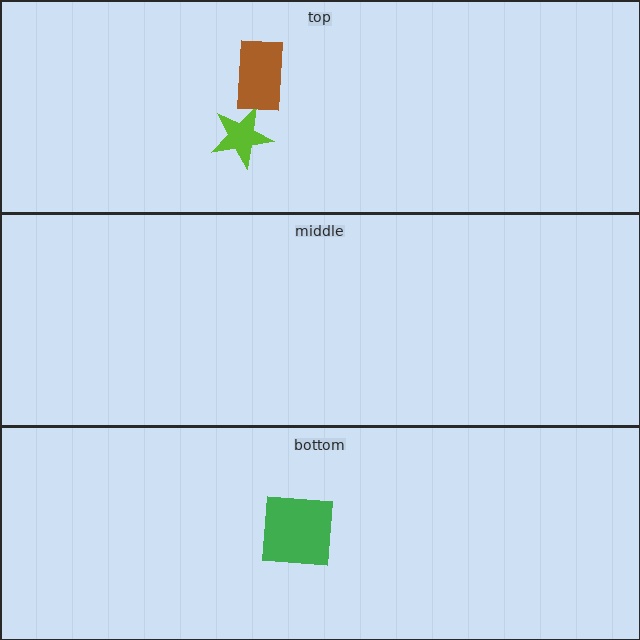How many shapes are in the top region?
2.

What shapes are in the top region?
The lime star, the brown rectangle.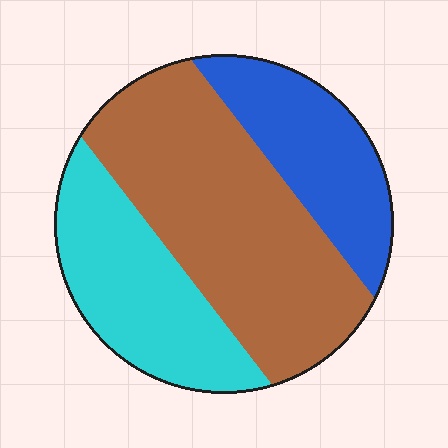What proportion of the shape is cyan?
Cyan takes up between a quarter and a half of the shape.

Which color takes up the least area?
Blue, at roughly 25%.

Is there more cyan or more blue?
Cyan.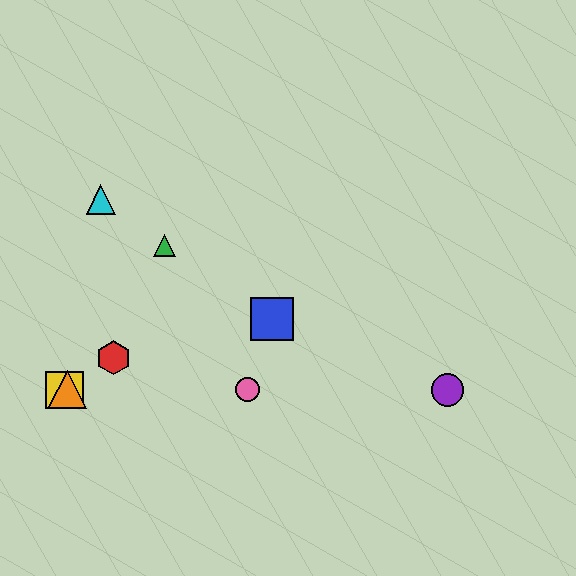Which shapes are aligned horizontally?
The yellow square, the purple circle, the orange triangle, the pink circle are aligned horizontally.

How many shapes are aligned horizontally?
4 shapes (the yellow square, the purple circle, the orange triangle, the pink circle) are aligned horizontally.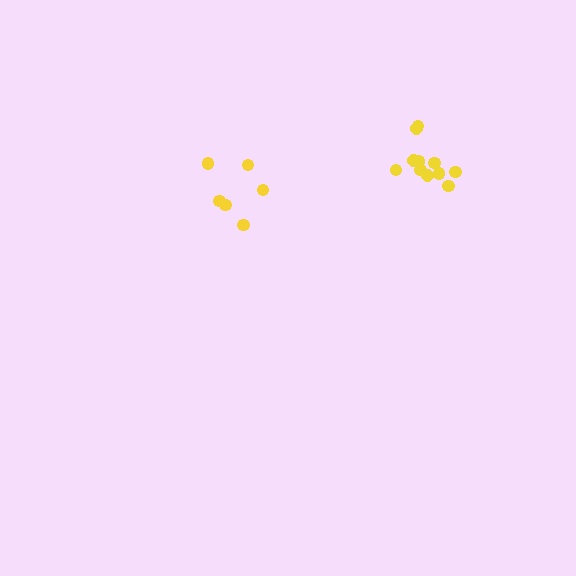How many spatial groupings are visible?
There are 2 spatial groupings.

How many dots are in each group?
Group 1: 11 dots, Group 2: 6 dots (17 total).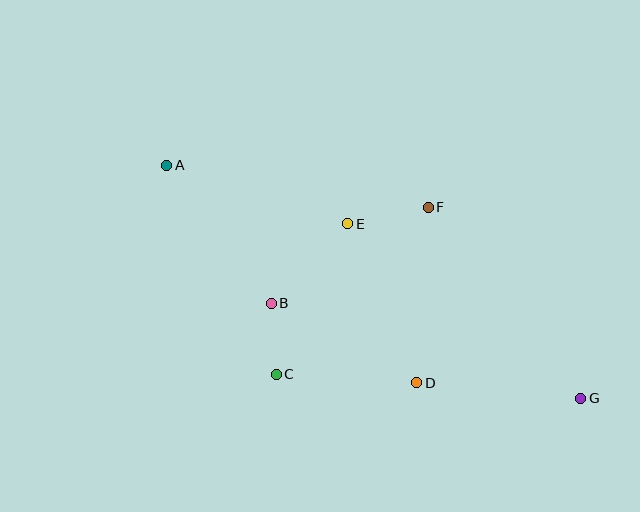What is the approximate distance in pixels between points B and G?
The distance between B and G is approximately 324 pixels.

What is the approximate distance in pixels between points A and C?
The distance between A and C is approximately 236 pixels.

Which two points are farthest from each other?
Points A and G are farthest from each other.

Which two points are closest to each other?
Points B and C are closest to each other.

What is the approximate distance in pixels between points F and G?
The distance between F and G is approximately 244 pixels.